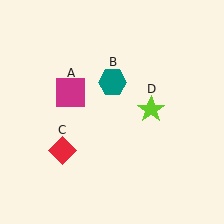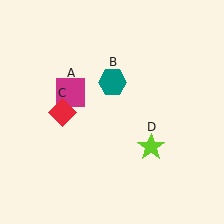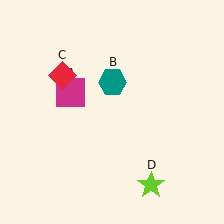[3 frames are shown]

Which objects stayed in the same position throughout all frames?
Magenta square (object A) and teal hexagon (object B) remained stationary.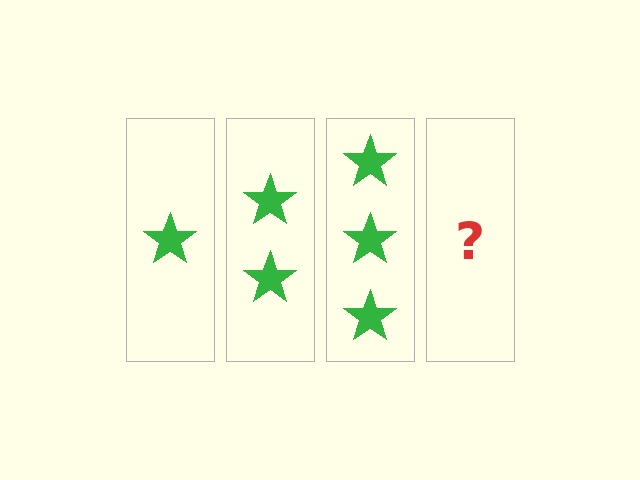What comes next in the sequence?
The next element should be 4 stars.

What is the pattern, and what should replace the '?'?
The pattern is that each step adds one more star. The '?' should be 4 stars.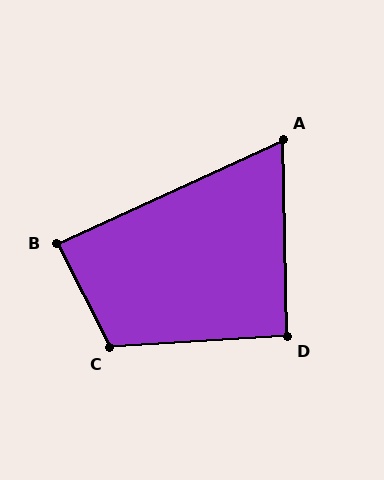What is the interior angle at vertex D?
Approximately 92 degrees (approximately right).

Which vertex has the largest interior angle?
C, at approximately 113 degrees.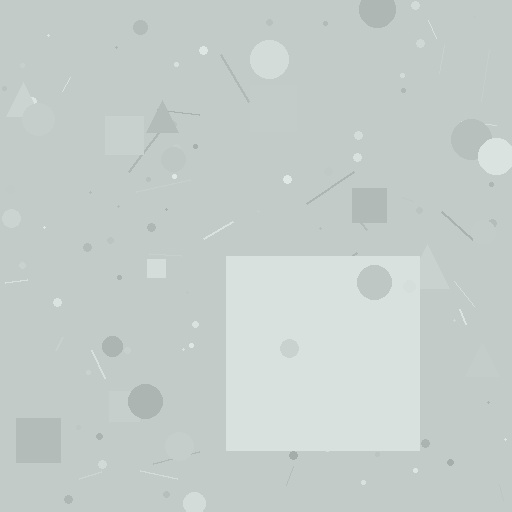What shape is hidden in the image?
A square is hidden in the image.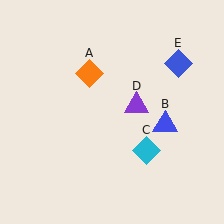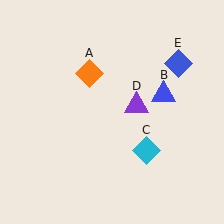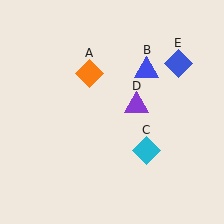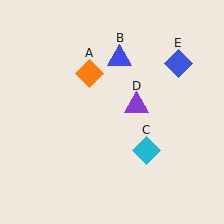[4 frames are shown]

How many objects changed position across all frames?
1 object changed position: blue triangle (object B).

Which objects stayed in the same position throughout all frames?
Orange diamond (object A) and cyan diamond (object C) and purple triangle (object D) and blue diamond (object E) remained stationary.